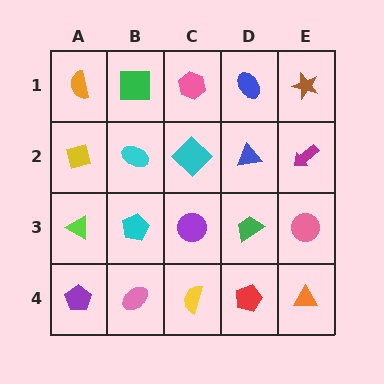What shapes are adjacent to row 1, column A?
A yellow square (row 2, column A), a green square (row 1, column B).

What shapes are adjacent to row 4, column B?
A cyan pentagon (row 3, column B), a purple pentagon (row 4, column A), a yellow semicircle (row 4, column C).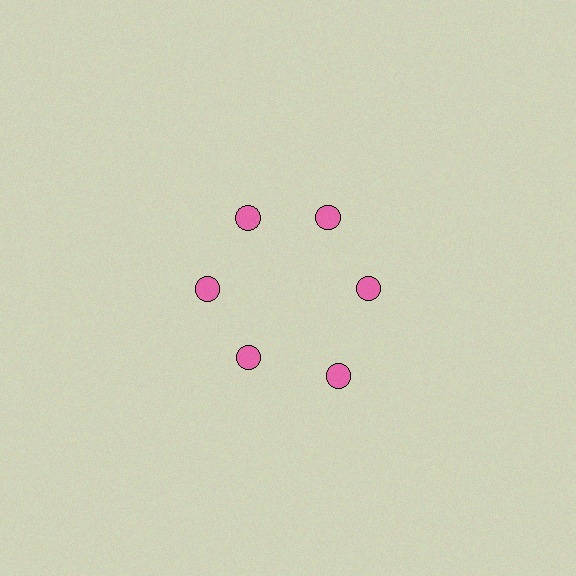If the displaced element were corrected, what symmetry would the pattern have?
It would have 6-fold rotational symmetry — the pattern would map onto itself every 60 degrees.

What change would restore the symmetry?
The symmetry would be restored by moving it inward, back onto the ring so that all 6 circles sit at equal angles and equal distance from the center.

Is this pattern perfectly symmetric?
No. The 6 pink circles are arranged in a ring, but one element near the 5 o'clock position is pushed outward from the center, breaking the 6-fold rotational symmetry.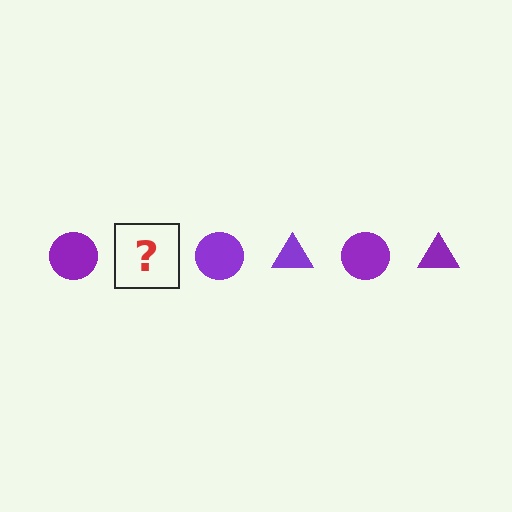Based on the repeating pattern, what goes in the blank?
The blank should be a purple triangle.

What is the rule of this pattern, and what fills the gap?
The rule is that the pattern cycles through circle, triangle shapes in purple. The gap should be filled with a purple triangle.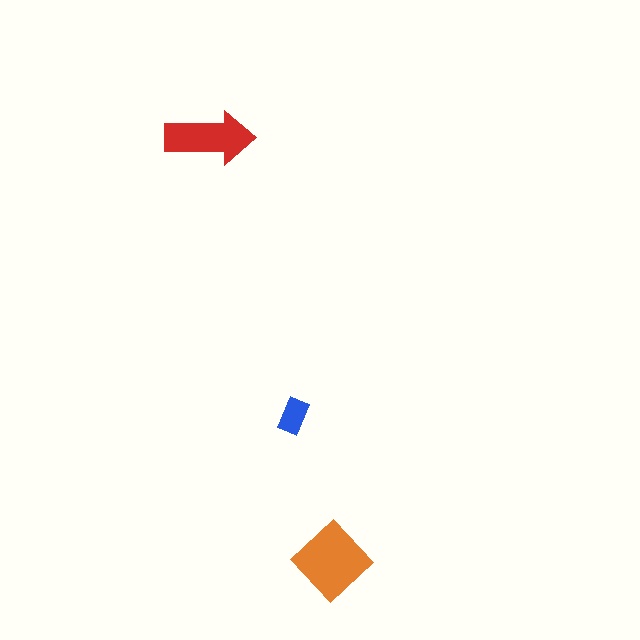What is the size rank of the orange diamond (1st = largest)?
1st.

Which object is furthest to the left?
The red arrow is leftmost.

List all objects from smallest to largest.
The blue rectangle, the red arrow, the orange diamond.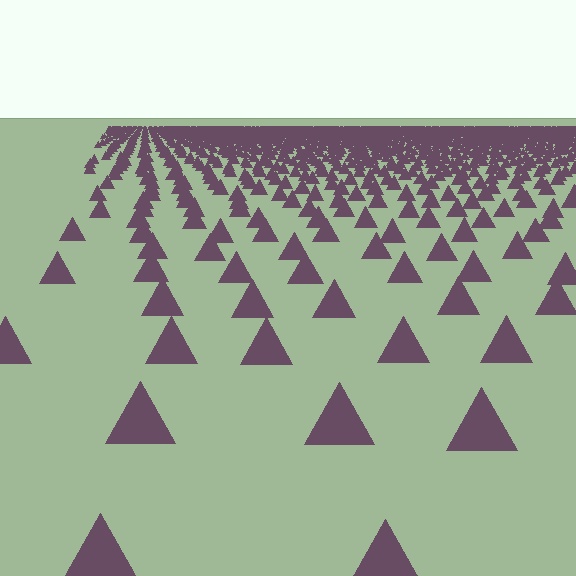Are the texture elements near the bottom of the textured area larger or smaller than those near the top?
Larger. Near the bottom, elements are closer to the viewer and appear at a bigger on-screen size.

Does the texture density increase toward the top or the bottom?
Density increases toward the top.